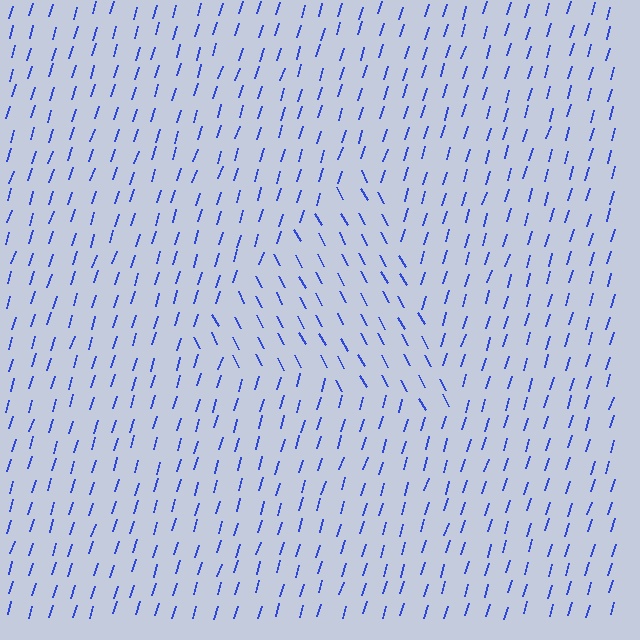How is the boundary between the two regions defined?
The boundary is defined purely by a change in line orientation (approximately 45 degrees difference). All lines are the same color and thickness.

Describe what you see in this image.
The image is filled with small blue line segments. A triangle region in the image has lines oriented differently from the surrounding lines, creating a visible texture boundary.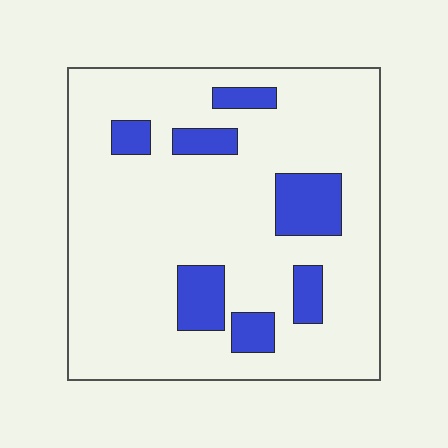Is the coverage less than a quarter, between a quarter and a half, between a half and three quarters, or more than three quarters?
Less than a quarter.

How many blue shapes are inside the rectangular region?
7.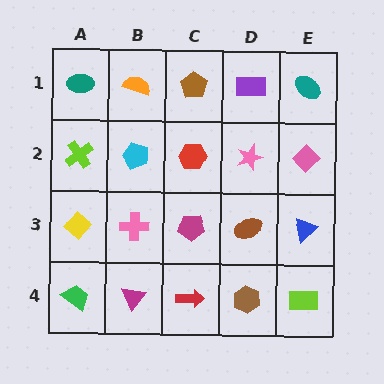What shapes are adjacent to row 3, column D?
A pink star (row 2, column D), a brown hexagon (row 4, column D), a magenta pentagon (row 3, column C), a blue triangle (row 3, column E).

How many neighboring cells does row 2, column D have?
4.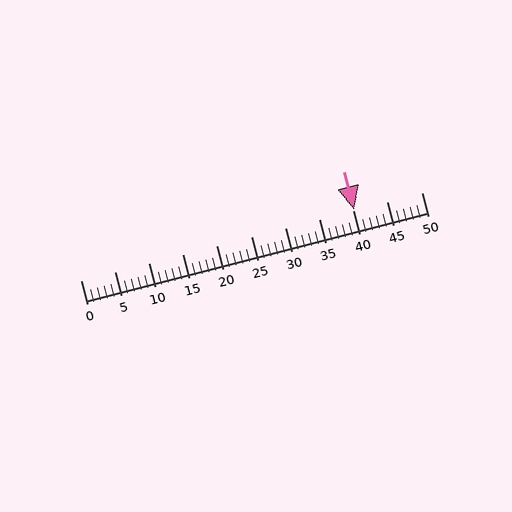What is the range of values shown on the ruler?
The ruler shows values from 0 to 50.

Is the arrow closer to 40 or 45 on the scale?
The arrow is closer to 40.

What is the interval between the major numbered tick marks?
The major tick marks are spaced 5 units apart.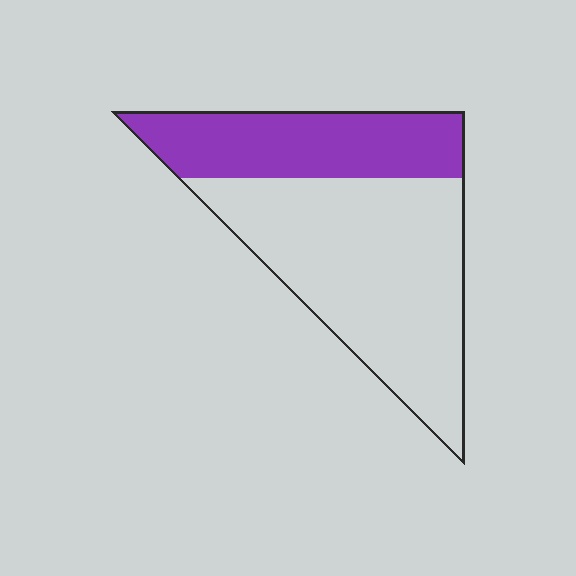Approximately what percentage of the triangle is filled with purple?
Approximately 35%.